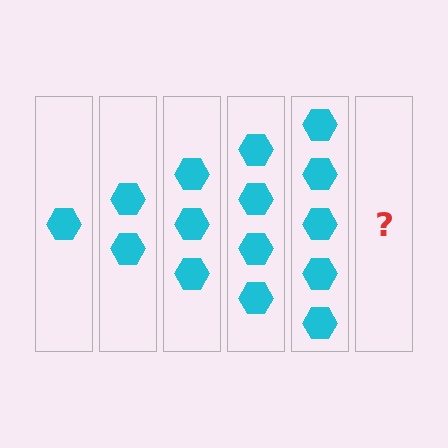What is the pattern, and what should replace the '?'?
The pattern is that each step adds one more hexagon. The '?' should be 6 hexagons.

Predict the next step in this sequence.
The next step is 6 hexagons.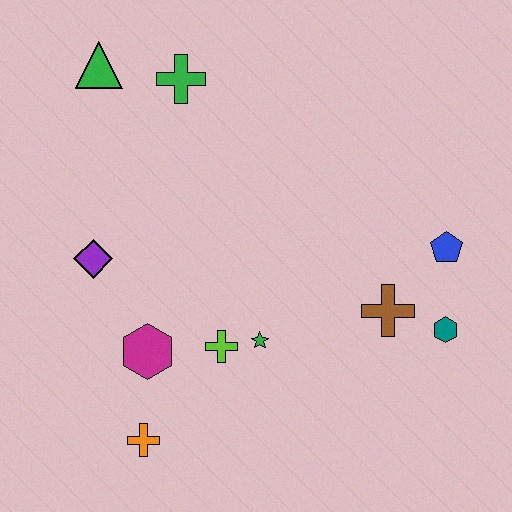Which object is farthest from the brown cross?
The green triangle is farthest from the brown cross.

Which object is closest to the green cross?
The green triangle is closest to the green cross.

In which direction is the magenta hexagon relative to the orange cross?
The magenta hexagon is above the orange cross.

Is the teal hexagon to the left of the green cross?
No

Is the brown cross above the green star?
Yes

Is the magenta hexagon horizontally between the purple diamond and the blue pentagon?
Yes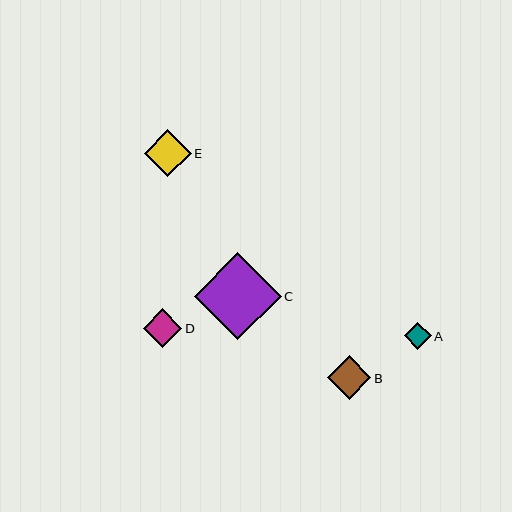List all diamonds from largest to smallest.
From largest to smallest: C, E, B, D, A.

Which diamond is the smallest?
Diamond A is the smallest with a size of approximately 27 pixels.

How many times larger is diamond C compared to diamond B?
Diamond C is approximately 2.0 times the size of diamond B.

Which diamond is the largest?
Diamond C is the largest with a size of approximately 87 pixels.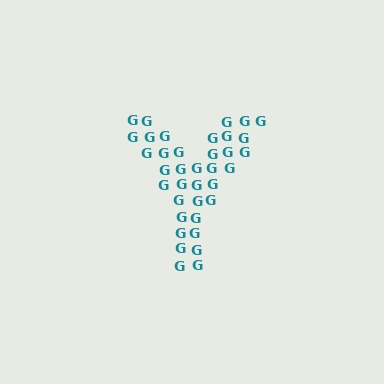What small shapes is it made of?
It is made of small letter G's.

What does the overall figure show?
The overall figure shows the letter Y.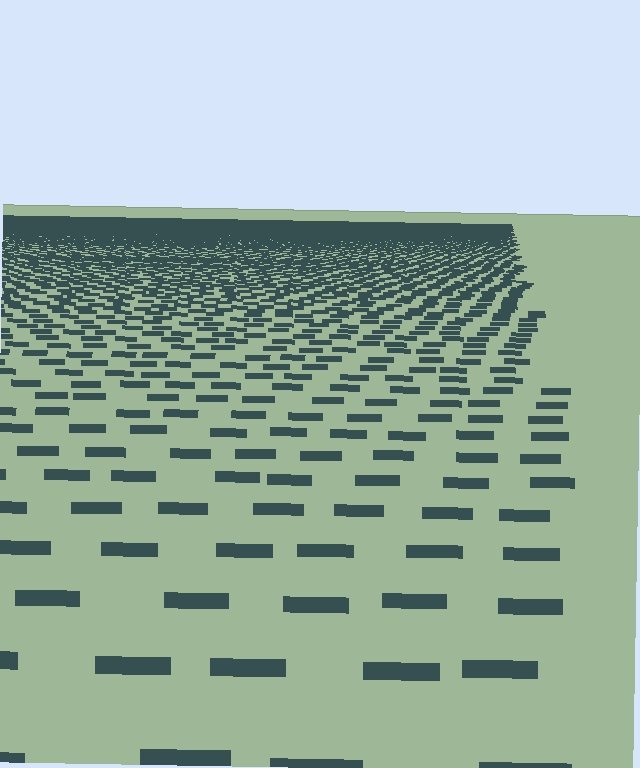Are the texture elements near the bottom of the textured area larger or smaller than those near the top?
Larger. Near the bottom, elements are closer to the viewer and appear at a bigger on-screen size.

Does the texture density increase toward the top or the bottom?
Density increases toward the top.